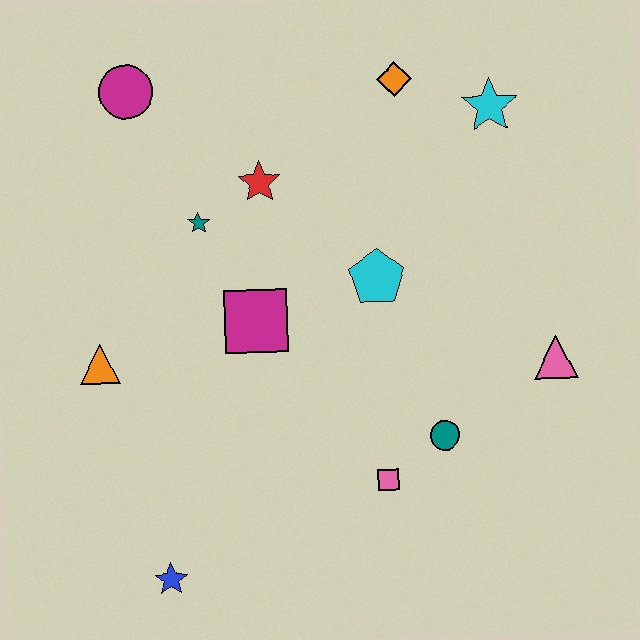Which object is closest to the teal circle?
The pink square is closest to the teal circle.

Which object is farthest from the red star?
The blue star is farthest from the red star.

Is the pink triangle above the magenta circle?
No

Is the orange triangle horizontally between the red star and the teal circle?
No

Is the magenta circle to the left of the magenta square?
Yes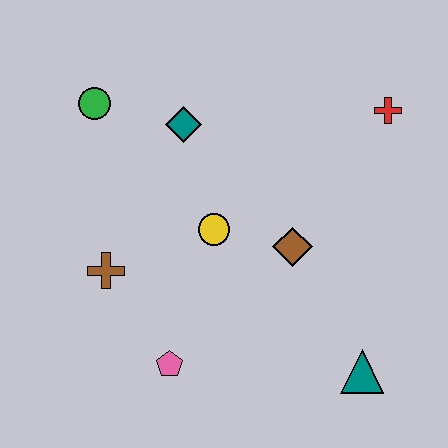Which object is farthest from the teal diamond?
The teal triangle is farthest from the teal diamond.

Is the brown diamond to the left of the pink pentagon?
No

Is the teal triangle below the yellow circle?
Yes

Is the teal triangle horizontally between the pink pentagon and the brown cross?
No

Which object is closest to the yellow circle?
The brown diamond is closest to the yellow circle.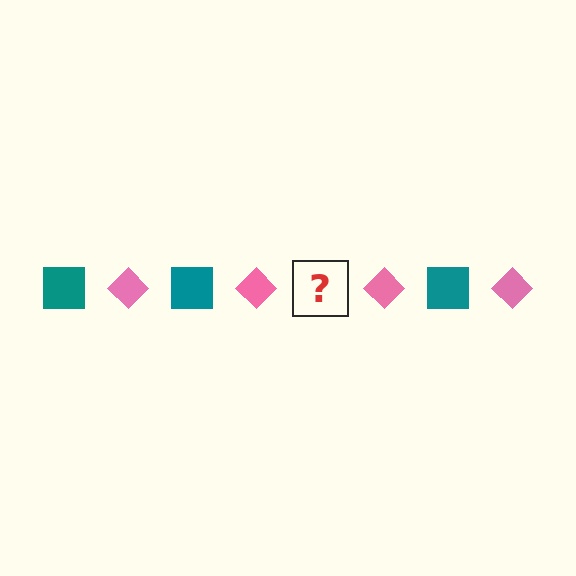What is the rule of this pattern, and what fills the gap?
The rule is that the pattern alternates between teal square and pink diamond. The gap should be filled with a teal square.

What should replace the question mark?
The question mark should be replaced with a teal square.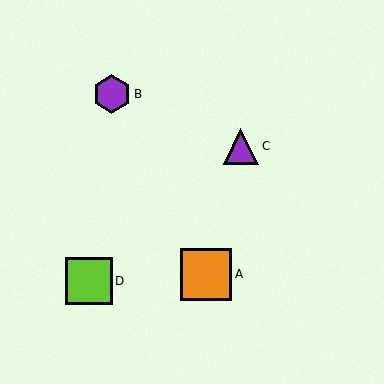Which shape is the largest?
The orange square (labeled A) is the largest.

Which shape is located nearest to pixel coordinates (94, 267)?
The lime square (labeled D) at (89, 281) is nearest to that location.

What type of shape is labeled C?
Shape C is a purple triangle.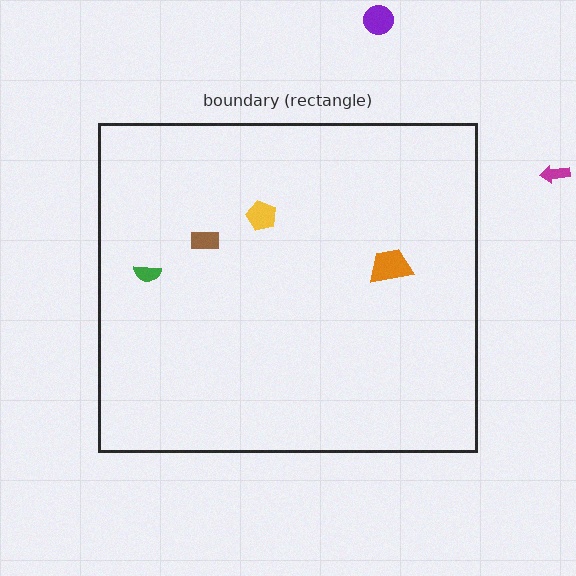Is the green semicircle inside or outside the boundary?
Inside.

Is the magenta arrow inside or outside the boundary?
Outside.